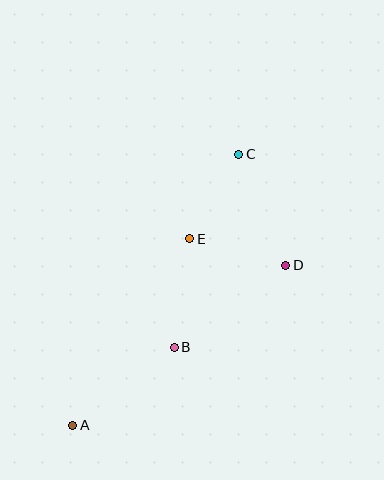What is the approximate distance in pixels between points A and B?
The distance between A and B is approximately 128 pixels.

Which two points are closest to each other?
Points C and E are closest to each other.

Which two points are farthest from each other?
Points A and C are farthest from each other.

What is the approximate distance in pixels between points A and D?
The distance between A and D is approximately 266 pixels.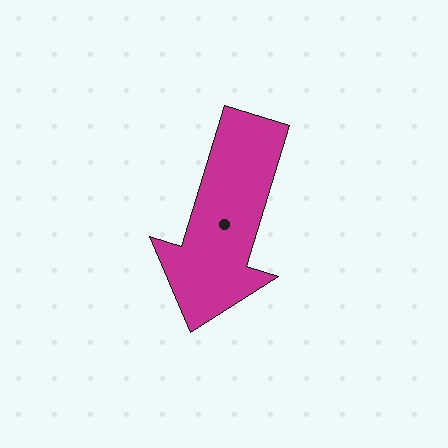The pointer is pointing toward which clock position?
Roughly 7 o'clock.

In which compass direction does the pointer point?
South.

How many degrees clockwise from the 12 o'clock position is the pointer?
Approximately 197 degrees.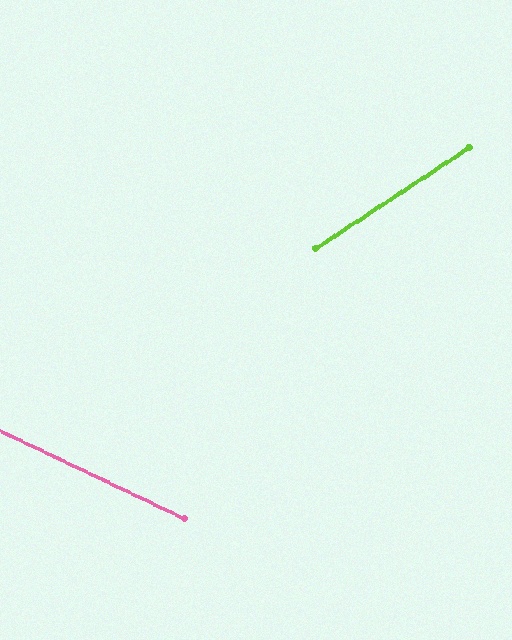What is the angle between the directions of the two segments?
Approximately 58 degrees.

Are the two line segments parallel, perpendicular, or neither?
Neither parallel nor perpendicular — they differ by about 58°.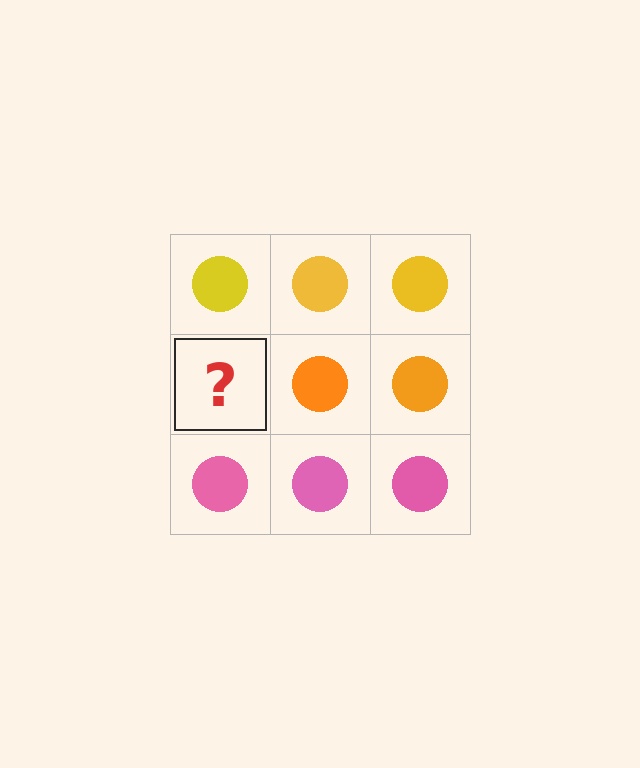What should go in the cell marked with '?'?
The missing cell should contain an orange circle.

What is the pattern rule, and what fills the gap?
The rule is that each row has a consistent color. The gap should be filled with an orange circle.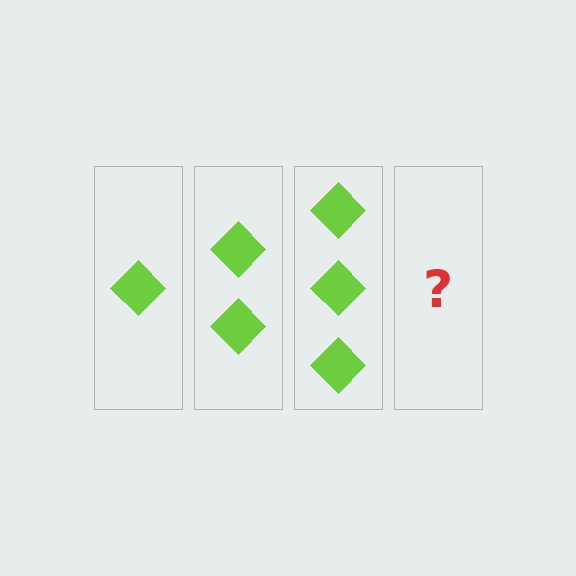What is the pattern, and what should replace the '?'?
The pattern is that each step adds one more diamond. The '?' should be 4 diamonds.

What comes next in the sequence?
The next element should be 4 diamonds.